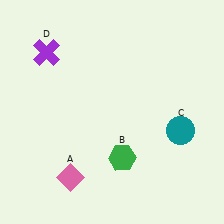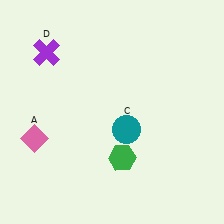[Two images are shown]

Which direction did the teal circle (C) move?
The teal circle (C) moved left.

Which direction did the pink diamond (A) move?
The pink diamond (A) moved up.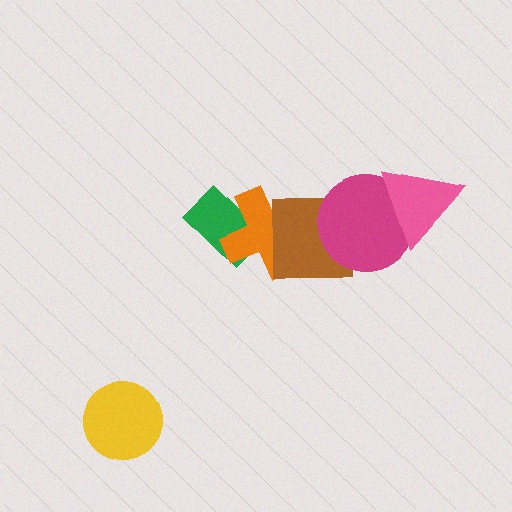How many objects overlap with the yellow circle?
0 objects overlap with the yellow circle.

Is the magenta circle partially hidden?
Yes, it is partially covered by another shape.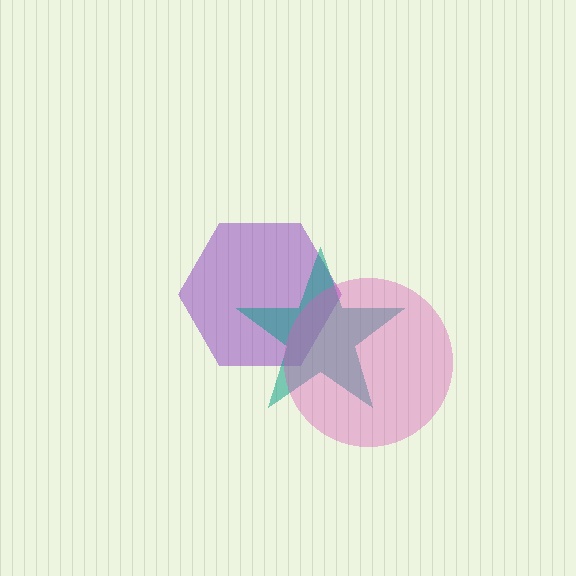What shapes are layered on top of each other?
The layered shapes are: a purple hexagon, a teal star, a pink circle.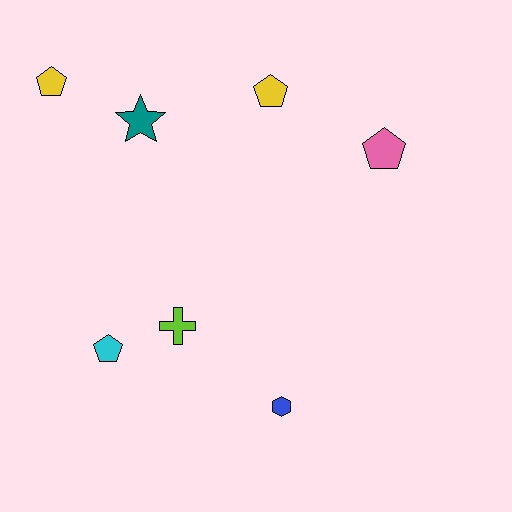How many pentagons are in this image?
There are 4 pentagons.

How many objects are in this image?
There are 7 objects.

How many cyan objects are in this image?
There is 1 cyan object.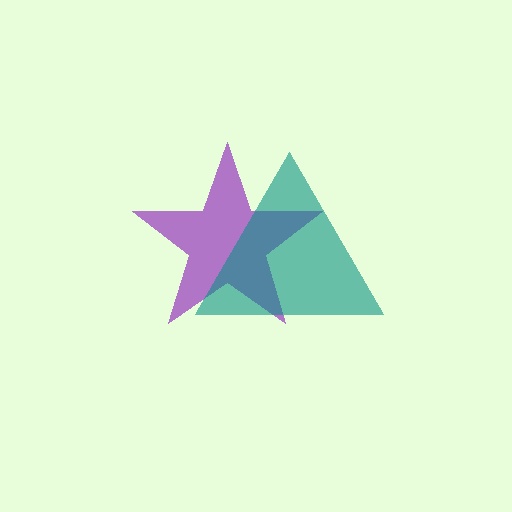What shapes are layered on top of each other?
The layered shapes are: a purple star, a teal triangle.